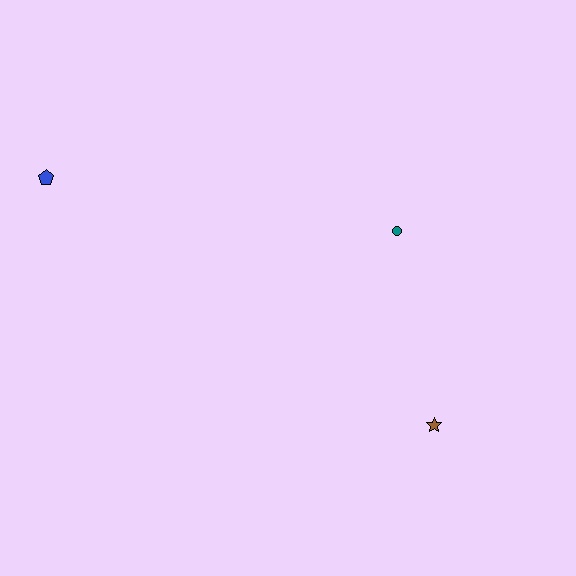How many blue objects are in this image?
There is 1 blue object.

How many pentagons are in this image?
There is 1 pentagon.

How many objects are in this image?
There are 3 objects.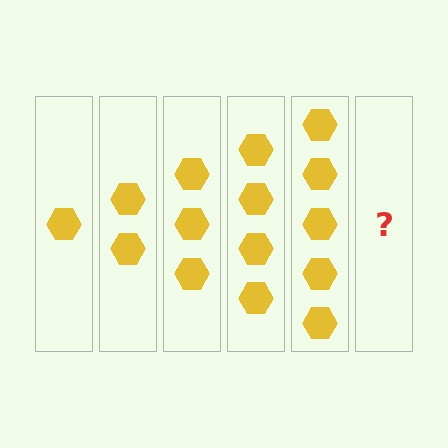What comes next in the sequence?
The next element should be 6 hexagons.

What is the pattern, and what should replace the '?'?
The pattern is that each step adds one more hexagon. The '?' should be 6 hexagons.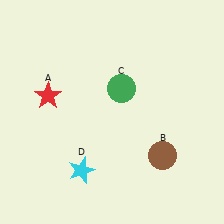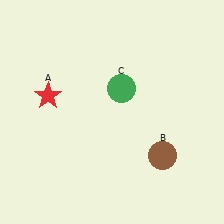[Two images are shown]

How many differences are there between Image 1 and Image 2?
There is 1 difference between the two images.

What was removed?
The cyan star (D) was removed in Image 2.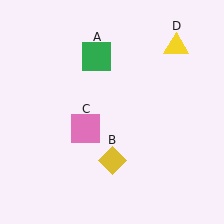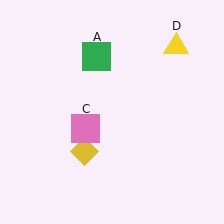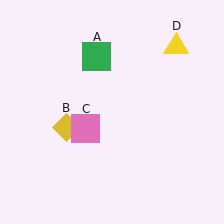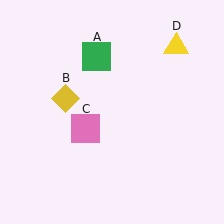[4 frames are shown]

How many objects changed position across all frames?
1 object changed position: yellow diamond (object B).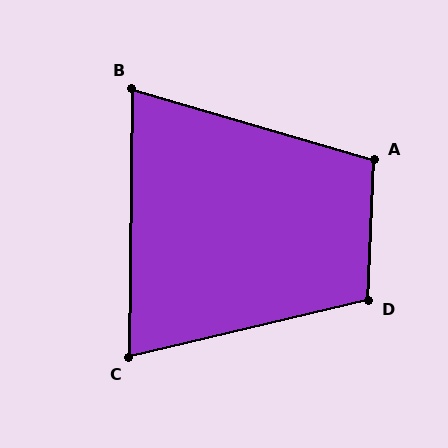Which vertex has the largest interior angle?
D, at approximately 106 degrees.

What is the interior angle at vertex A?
Approximately 104 degrees (obtuse).